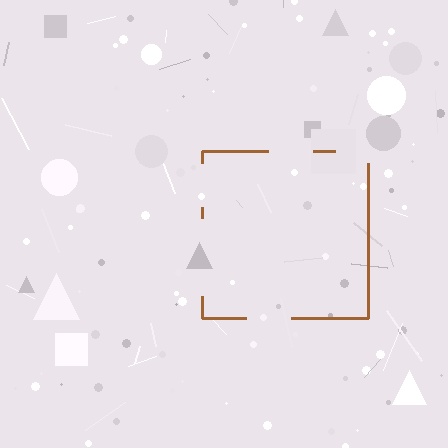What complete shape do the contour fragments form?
The contour fragments form a square.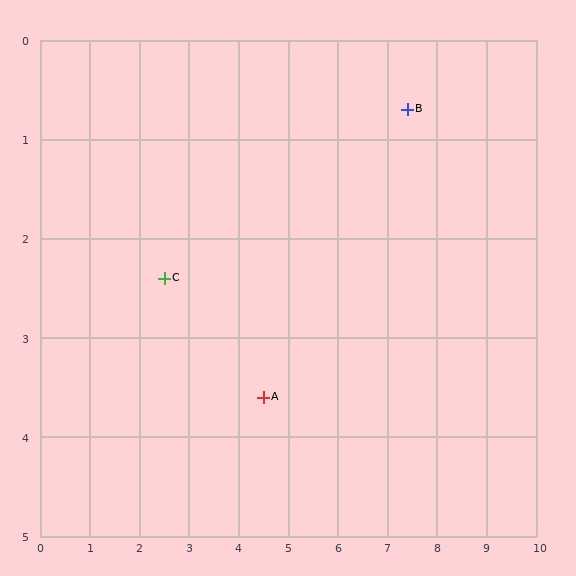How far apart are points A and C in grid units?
Points A and C are about 2.3 grid units apart.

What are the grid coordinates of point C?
Point C is at approximately (2.5, 2.4).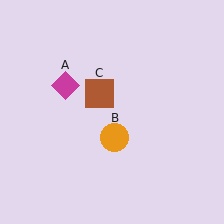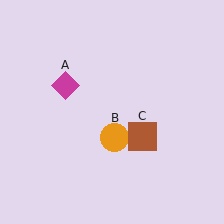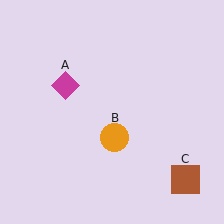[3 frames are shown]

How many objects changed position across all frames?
1 object changed position: brown square (object C).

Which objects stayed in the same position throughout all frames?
Magenta diamond (object A) and orange circle (object B) remained stationary.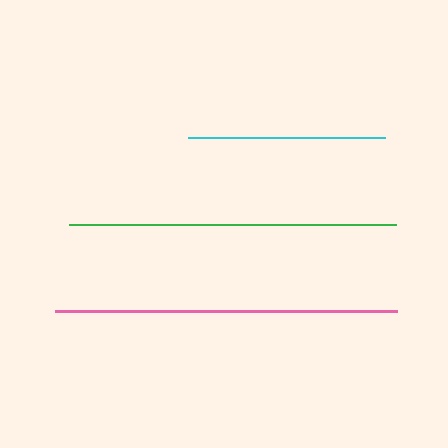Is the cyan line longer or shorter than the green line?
The green line is longer than the cyan line.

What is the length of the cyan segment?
The cyan segment is approximately 197 pixels long.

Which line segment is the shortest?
The cyan line is the shortest at approximately 197 pixels.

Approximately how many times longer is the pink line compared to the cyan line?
The pink line is approximately 1.7 times the length of the cyan line.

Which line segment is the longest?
The pink line is the longest at approximately 342 pixels.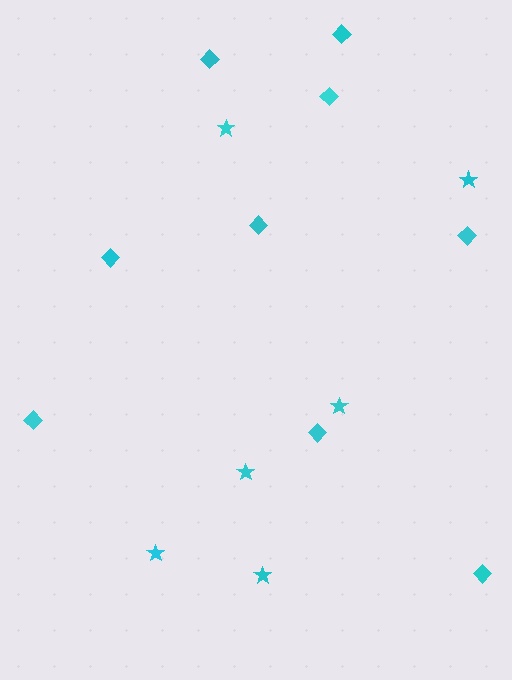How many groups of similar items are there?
There are 2 groups: one group of diamonds (9) and one group of stars (6).